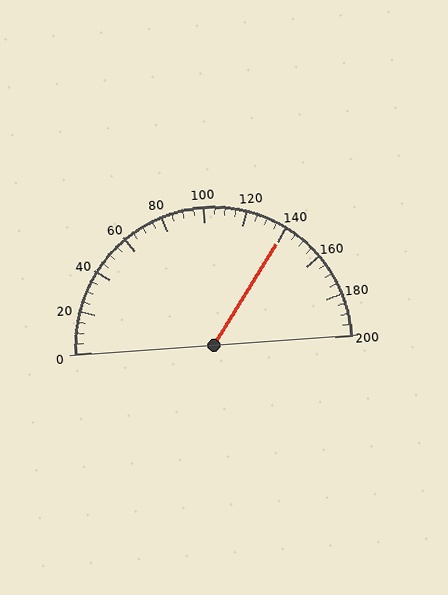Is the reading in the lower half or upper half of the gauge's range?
The reading is in the upper half of the range (0 to 200).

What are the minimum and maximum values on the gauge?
The gauge ranges from 0 to 200.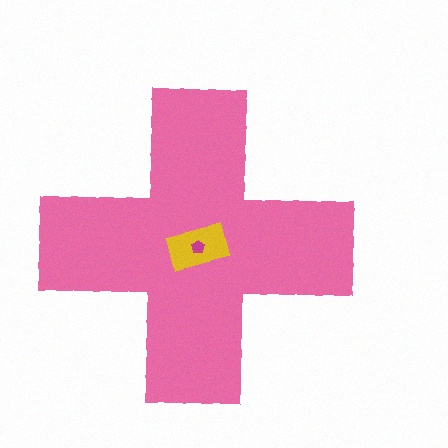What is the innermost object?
The magenta pentagon.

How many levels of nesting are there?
3.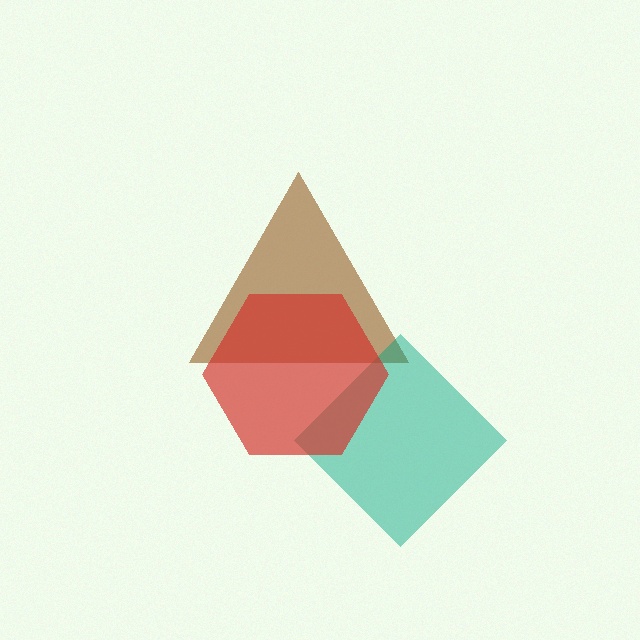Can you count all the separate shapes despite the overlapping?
Yes, there are 3 separate shapes.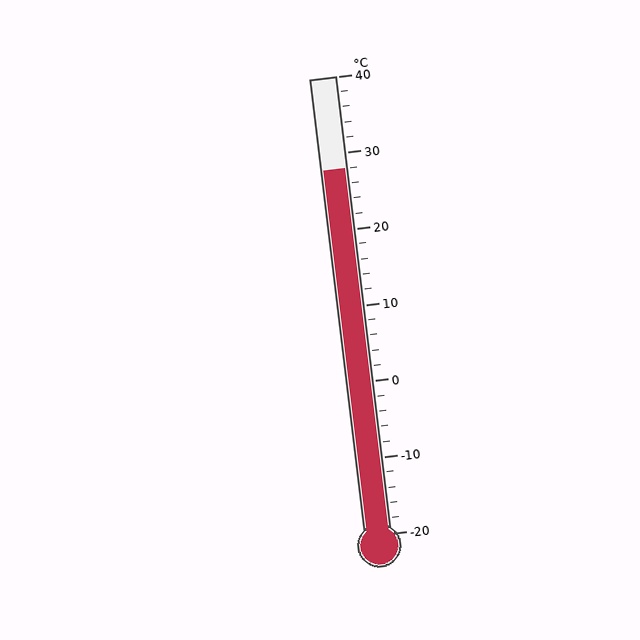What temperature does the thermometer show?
The thermometer shows approximately 28°C.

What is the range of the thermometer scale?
The thermometer scale ranges from -20°C to 40°C.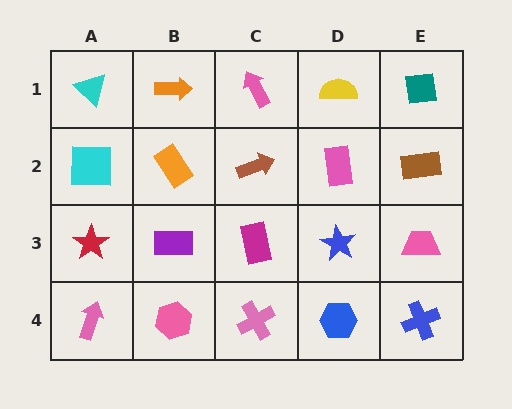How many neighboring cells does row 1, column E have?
2.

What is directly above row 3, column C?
A brown arrow.